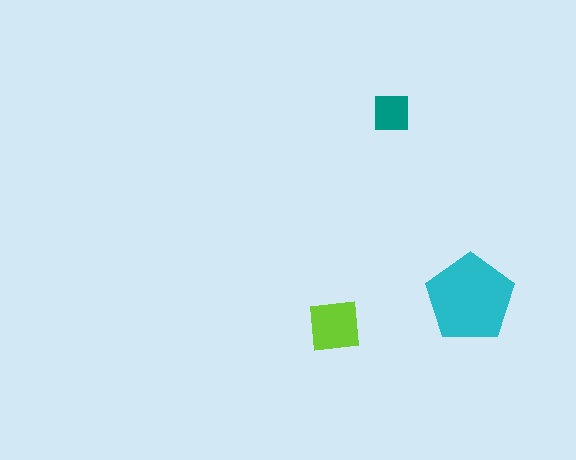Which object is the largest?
The cyan pentagon.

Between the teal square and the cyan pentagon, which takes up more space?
The cyan pentagon.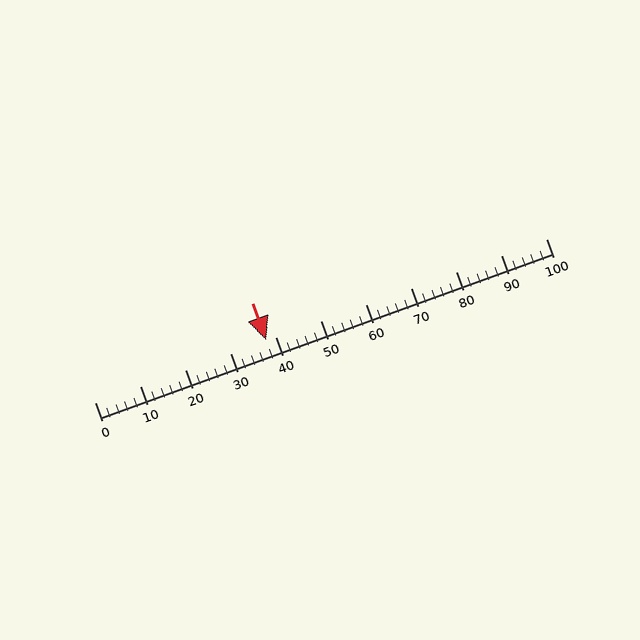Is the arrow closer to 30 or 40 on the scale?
The arrow is closer to 40.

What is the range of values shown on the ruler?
The ruler shows values from 0 to 100.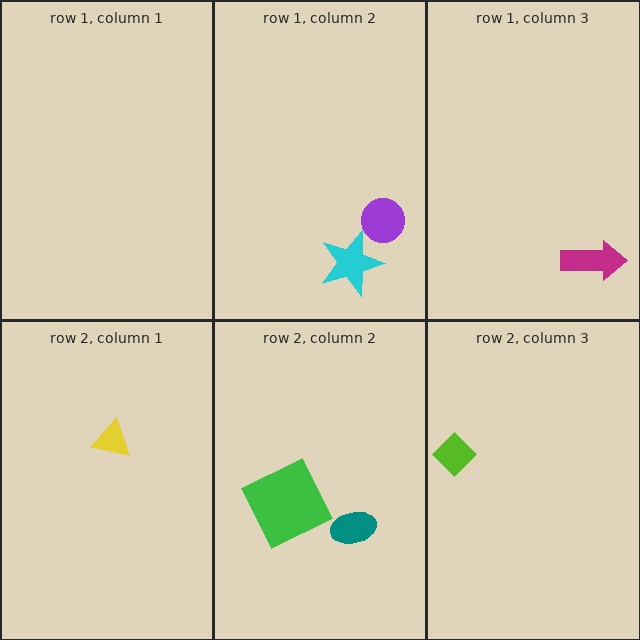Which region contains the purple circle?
The row 1, column 2 region.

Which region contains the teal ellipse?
The row 2, column 2 region.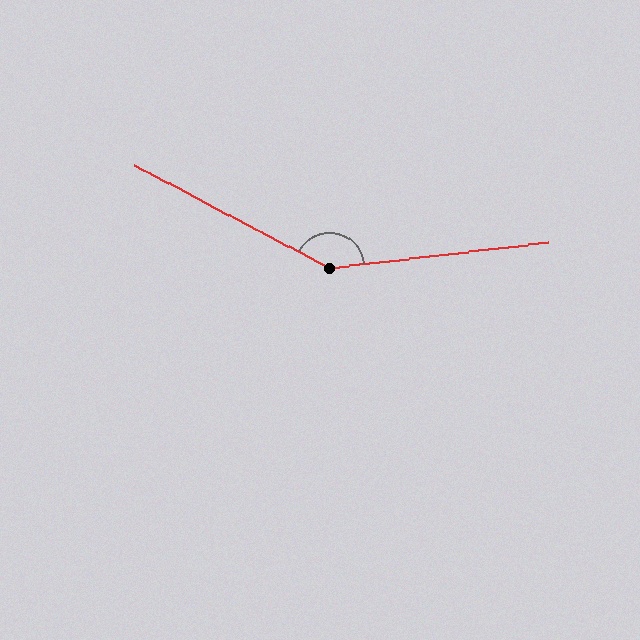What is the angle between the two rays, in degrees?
Approximately 146 degrees.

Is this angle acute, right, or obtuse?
It is obtuse.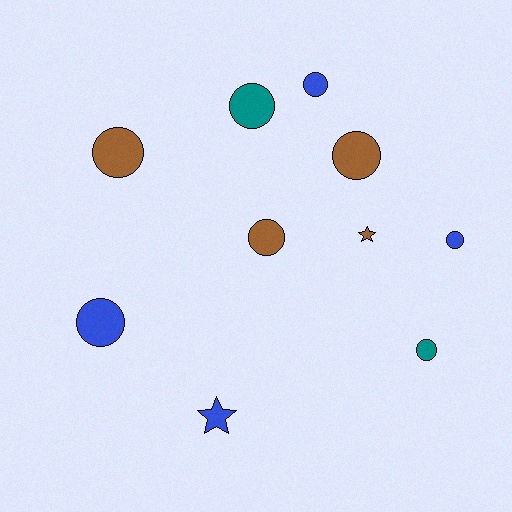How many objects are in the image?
There are 10 objects.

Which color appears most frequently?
Brown, with 4 objects.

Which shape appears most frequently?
Circle, with 8 objects.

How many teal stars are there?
There are no teal stars.